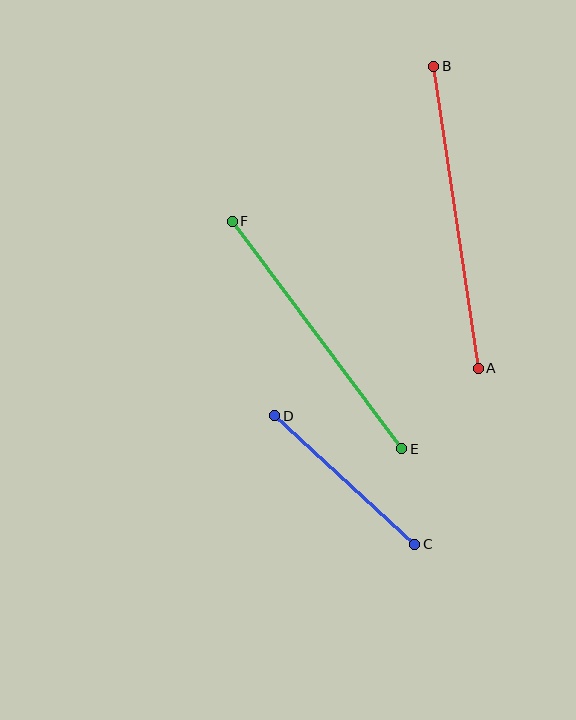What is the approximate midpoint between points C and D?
The midpoint is at approximately (345, 480) pixels.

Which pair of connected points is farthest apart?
Points A and B are farthest apart.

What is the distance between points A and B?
The distance is approximately 305 pixels.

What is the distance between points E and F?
The distance is approximately 284 pixels.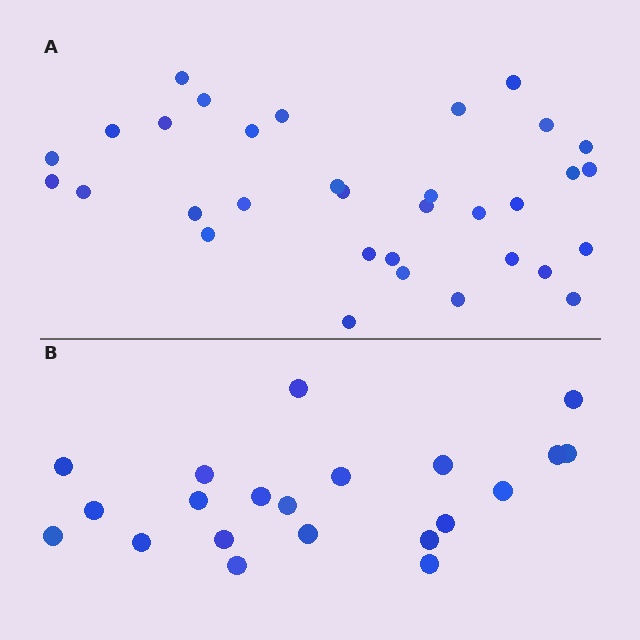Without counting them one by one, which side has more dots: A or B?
Region A (the top region) has more dots.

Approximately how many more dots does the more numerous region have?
Region A has roughly 12 or so more dots than region B.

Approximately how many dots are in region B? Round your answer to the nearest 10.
About 20 dots. (The exact count is 21, which rounds to 20.)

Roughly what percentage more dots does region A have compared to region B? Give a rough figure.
About 55% more.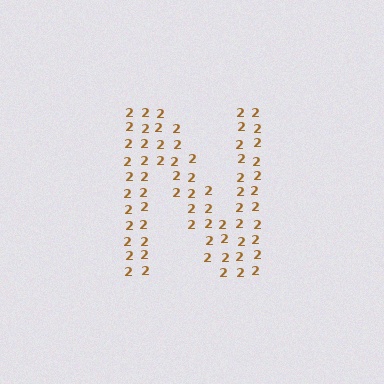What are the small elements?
The small elements are digit 2's.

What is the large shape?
The large shape is the letter N.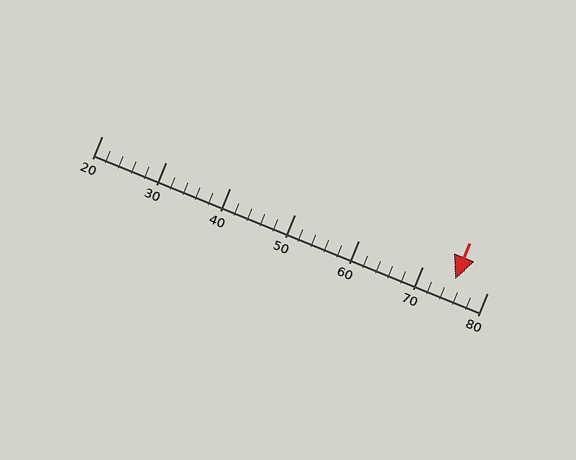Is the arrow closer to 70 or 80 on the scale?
The arrow is closer to 80.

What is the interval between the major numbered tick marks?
The major tick marks are spaced 10 units apart.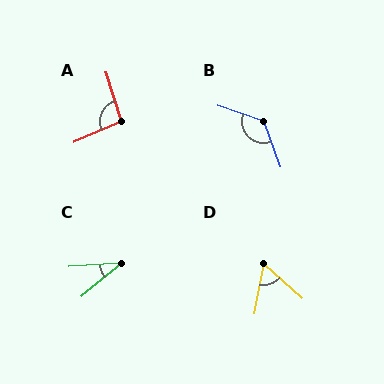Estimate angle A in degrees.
Approximately 96 degrees.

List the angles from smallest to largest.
C (36°), D (59°), A (96°), B (129°).